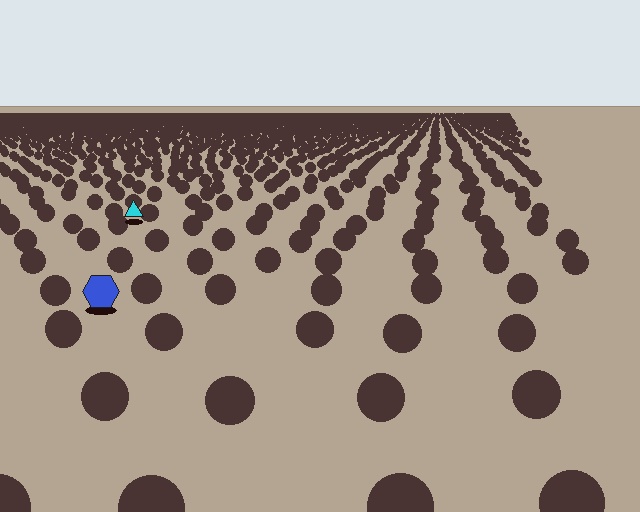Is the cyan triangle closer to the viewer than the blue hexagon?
No. The blue hexagon is closer — you can tell from the texture gradient: the ground texture is coarser near it.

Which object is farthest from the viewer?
The cyan triangle is farthest from the viewer. It appears smaller and the ground texture around it is denser.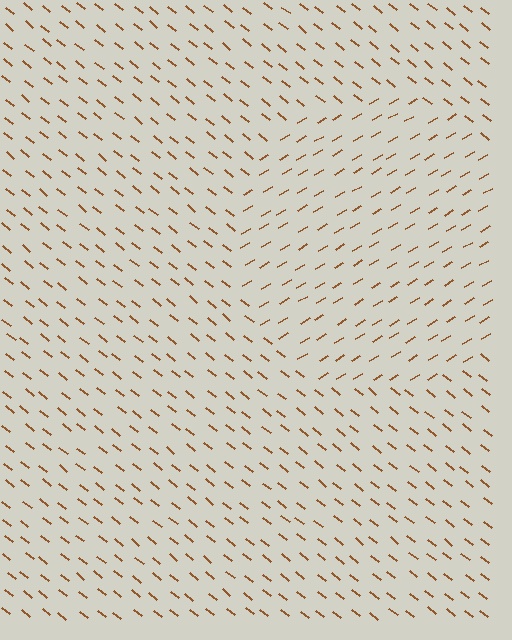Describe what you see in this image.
The image is filled with small brown line segments. A circle region in the image has lines oriented differently from the surrounding lines, creating a visible texture boundary.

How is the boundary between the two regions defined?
The boundary is defined purely by a change in line orientation (approximately 69 degrees difference). All lines are the same color and thickness.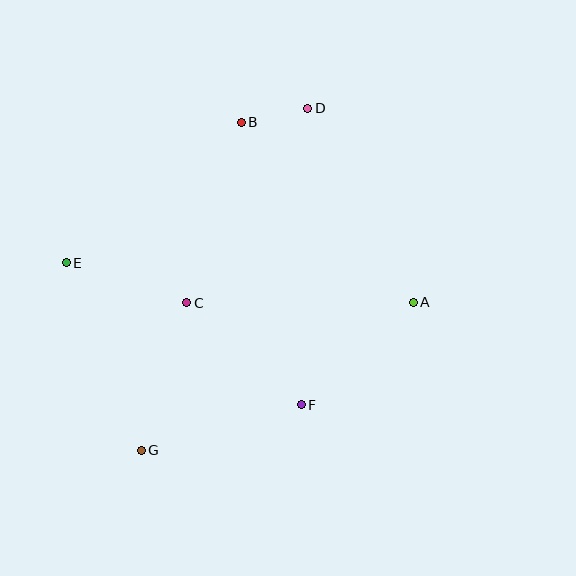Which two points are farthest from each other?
Points D and G are farthest from each other.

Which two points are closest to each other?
Points B and D are closest to each other.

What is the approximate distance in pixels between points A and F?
The distance between A and F is approximately 152 pixels.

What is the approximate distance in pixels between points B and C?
The distance between B and C is approximately 189 pixels.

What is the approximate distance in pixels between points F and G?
The distance between F and G is approximately 166 pixels.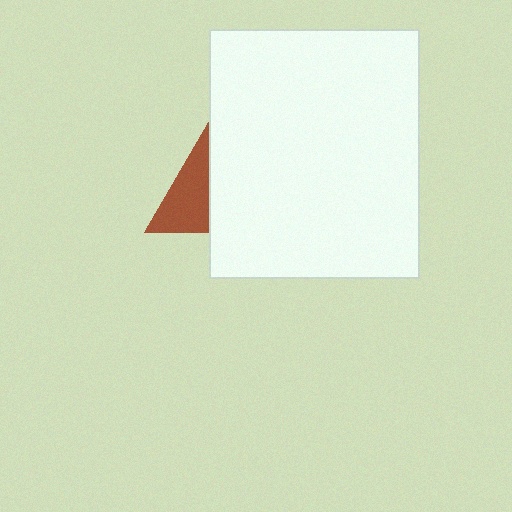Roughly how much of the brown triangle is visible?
About half of it is visible (roughly 52%).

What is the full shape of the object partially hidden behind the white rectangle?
The partially hidden object is a brown triangle.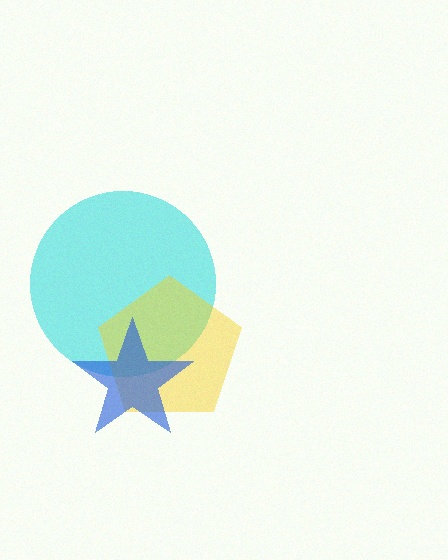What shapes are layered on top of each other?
The layered shapes are: a cyan circle, a yellow pentagon, a blue star.